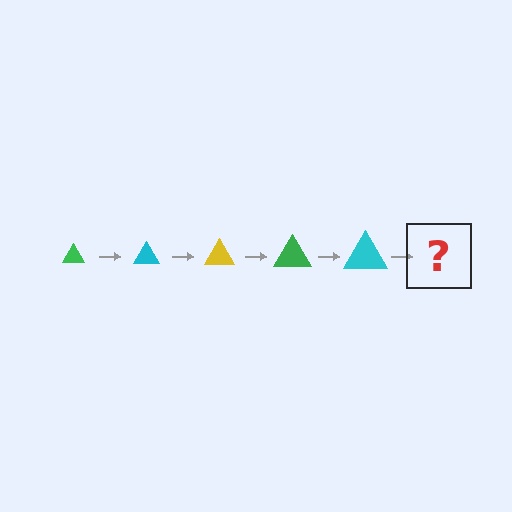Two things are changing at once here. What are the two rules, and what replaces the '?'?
The two rules are that the triangle grows larger each step and the color cycles through green, cyan, and yellow. The '?' should be a yellow triangle, larger than the previous one.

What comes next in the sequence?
The next element should be a yellow triangle, larger than the previous one.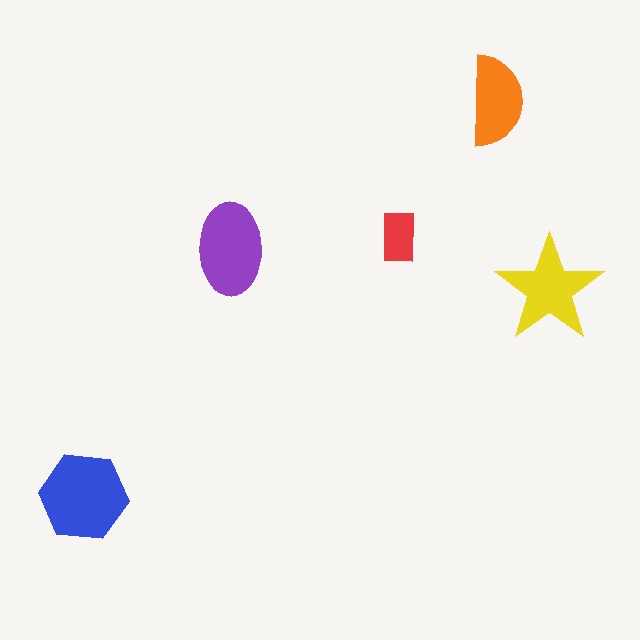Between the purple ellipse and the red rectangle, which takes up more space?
The purple ellipse.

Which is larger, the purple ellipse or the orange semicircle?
The purple ellipse.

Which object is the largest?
The blue hexagon.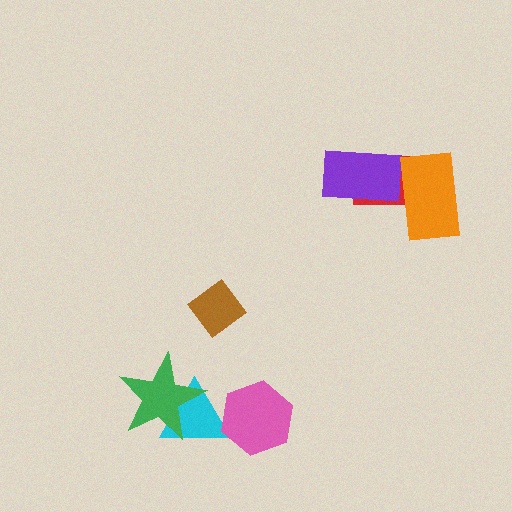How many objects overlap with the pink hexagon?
1 object overlaps with the pink hexagon.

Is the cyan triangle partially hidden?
Yes, it is partially covered by another shape.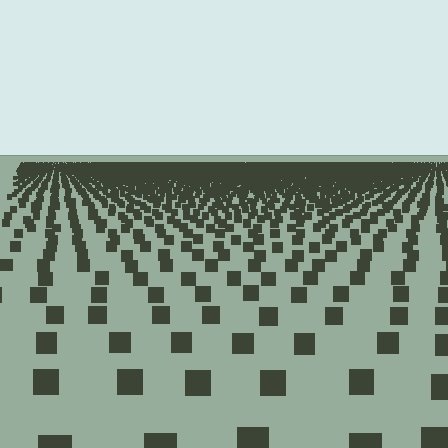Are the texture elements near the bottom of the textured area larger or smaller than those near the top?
Larger. Near the bottom, elements are closer to the viewer and appear at a bigger on-screen size.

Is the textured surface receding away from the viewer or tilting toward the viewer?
The surface is receding away from the viewer. Texture elements get smaller and denser toward the top.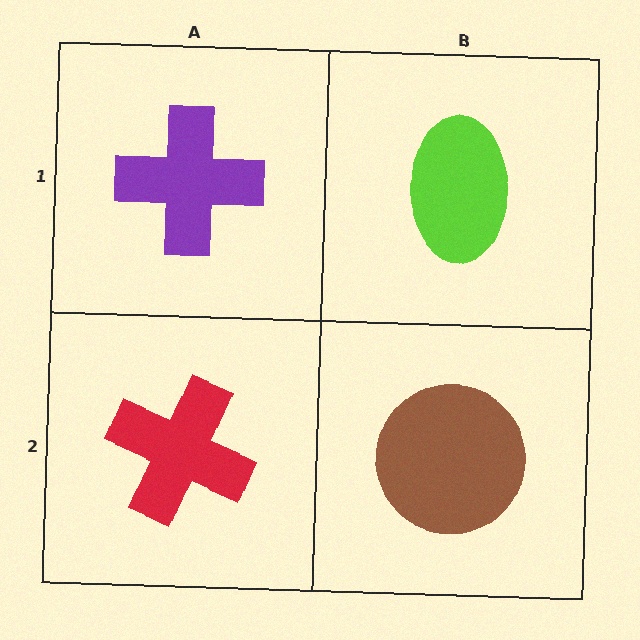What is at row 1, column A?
A purple cross.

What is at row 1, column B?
A lime ellipse.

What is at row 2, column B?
A brown circle.